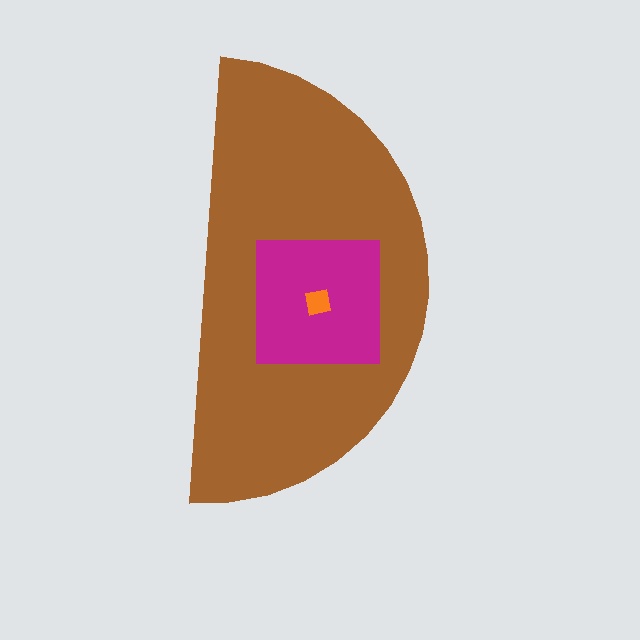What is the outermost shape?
The brown semicircle.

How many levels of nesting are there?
3.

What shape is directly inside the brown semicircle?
The magenta square.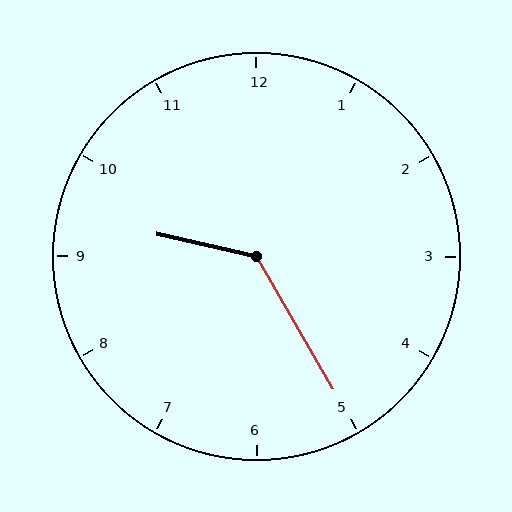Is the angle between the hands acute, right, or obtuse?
It is obtuse.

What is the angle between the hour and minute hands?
Approximately 132 degrees.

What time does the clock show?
9:25.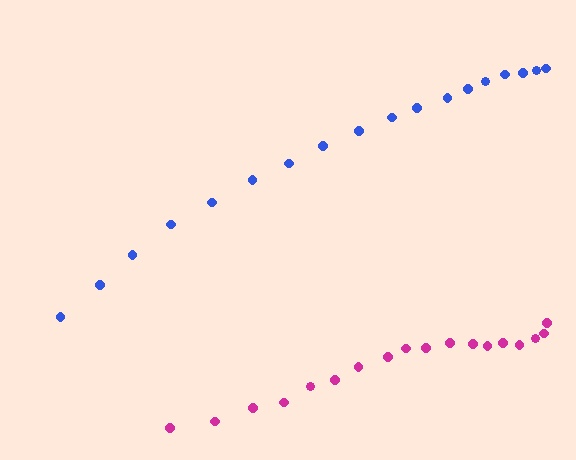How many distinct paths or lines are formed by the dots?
There are 2 distinct paths.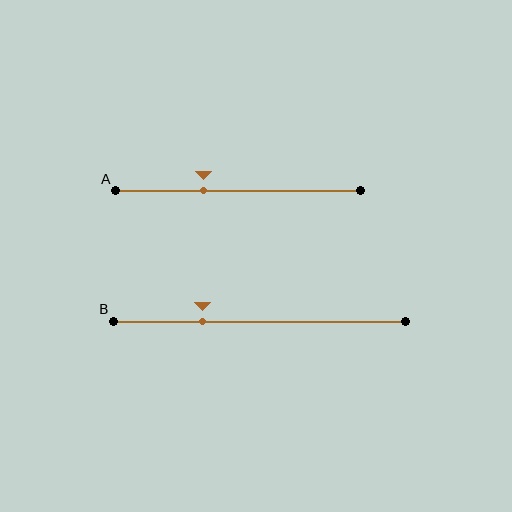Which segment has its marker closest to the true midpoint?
Segment A has its marker closest to the true midpoint.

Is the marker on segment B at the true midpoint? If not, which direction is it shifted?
No, the marker on segment B is shifted to the left by about 20% of the segment length.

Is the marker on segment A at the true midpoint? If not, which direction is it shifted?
No, the marker on segment A is shifted to the left by about 14% of the segment length.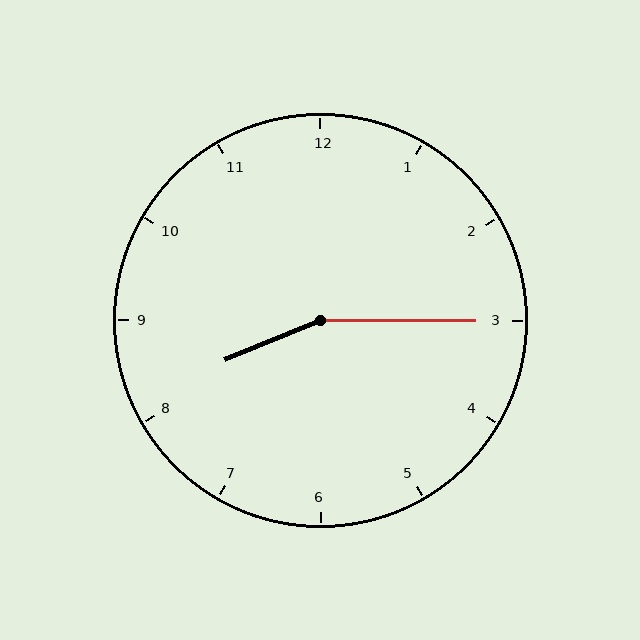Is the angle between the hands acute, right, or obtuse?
It is obtuse.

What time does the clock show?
8:15.